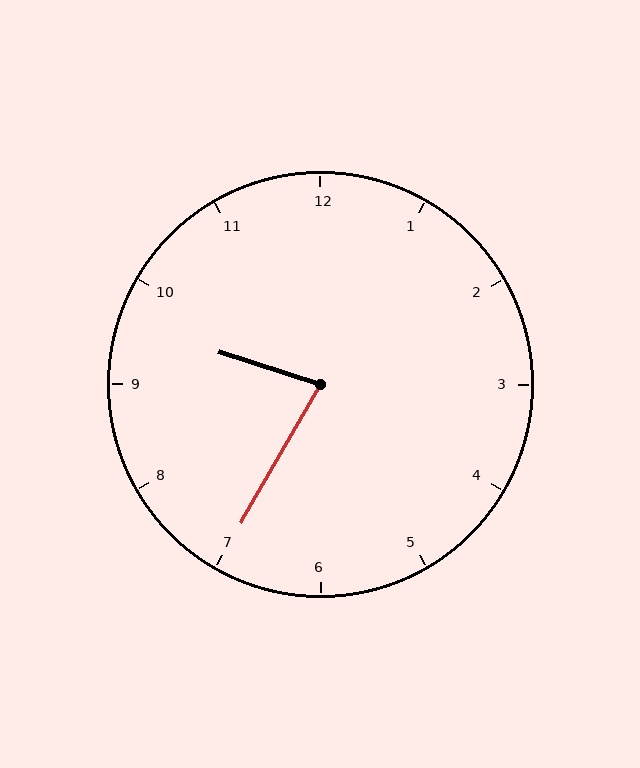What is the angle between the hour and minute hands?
Approximately 78 degrees.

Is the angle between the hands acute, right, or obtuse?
It is acute.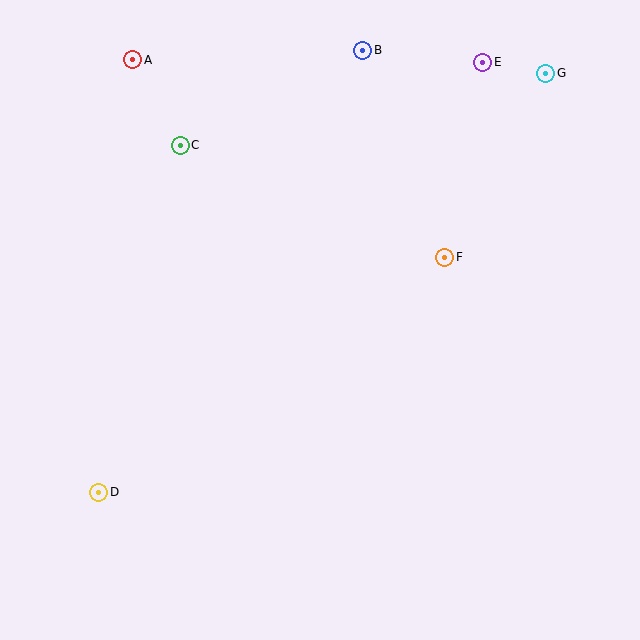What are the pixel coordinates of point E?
Point E is at (483, 62).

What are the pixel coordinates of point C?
Point C is at (180, 145).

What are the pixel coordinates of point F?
Point F is at (445, 257).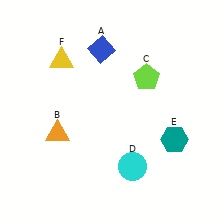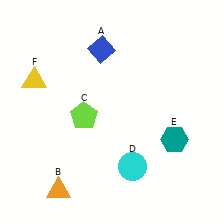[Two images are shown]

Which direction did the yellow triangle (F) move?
The yellow triangle (F) moved left.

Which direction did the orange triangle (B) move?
The orange triangle (B) moved down.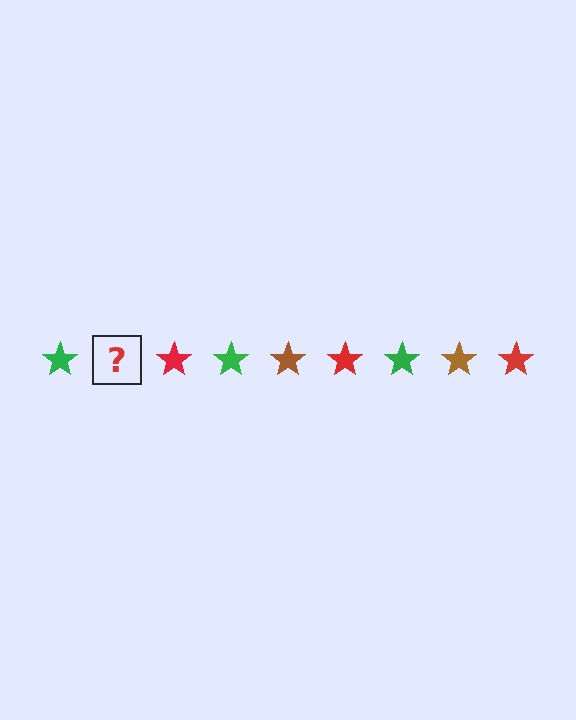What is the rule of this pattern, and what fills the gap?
The rule is that the pattern cycles through green, brown, red stars. The gap should be filled with a brown star.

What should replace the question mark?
The question mark should be replaced with a brown star.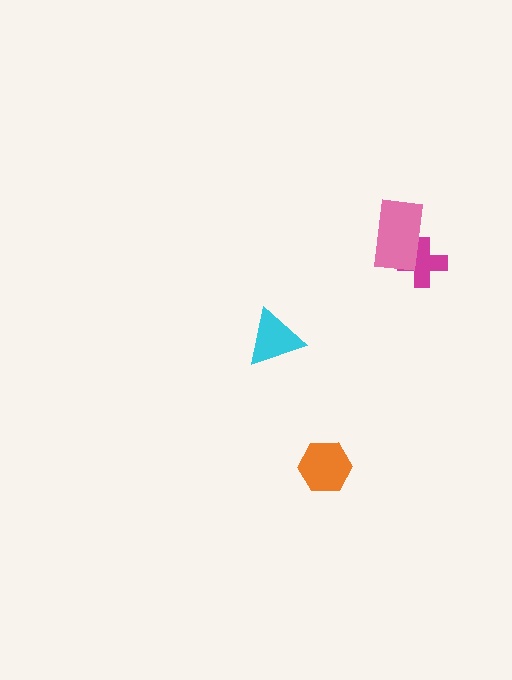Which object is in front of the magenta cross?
The pink rectangle is in front of the magenta cross.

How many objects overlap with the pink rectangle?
1 object overlaps with the pink rectangle.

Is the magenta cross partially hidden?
Yes, it is partially covered by another shape.